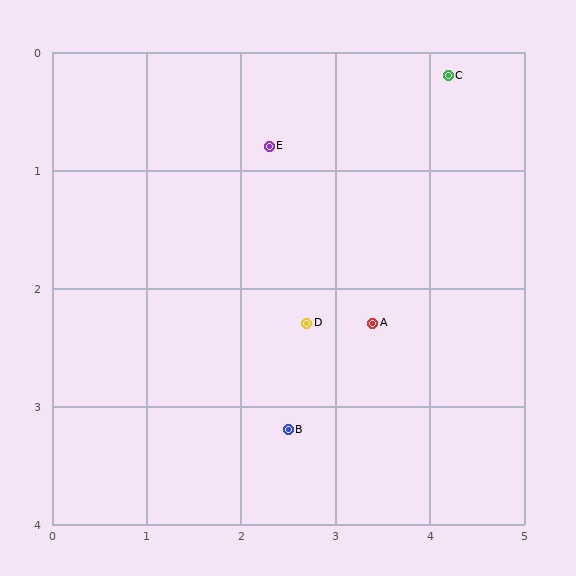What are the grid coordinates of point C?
Point C is at approximately (4.2, 0.2).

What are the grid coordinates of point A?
Point A is at approximately (3.4, 2.3).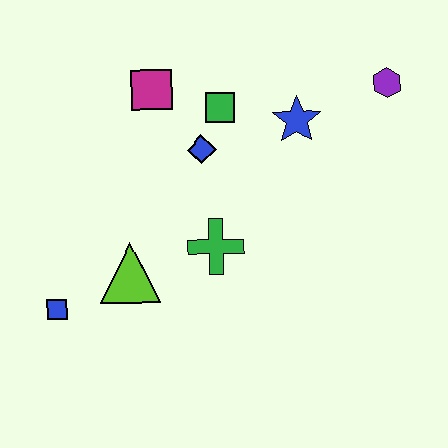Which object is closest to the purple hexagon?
The blue star is closest to the purple hexagon.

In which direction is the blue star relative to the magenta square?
The blue star is to the right of the magenta square.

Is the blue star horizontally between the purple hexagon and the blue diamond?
Yes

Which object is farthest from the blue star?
The blue square is farthest from the blue star.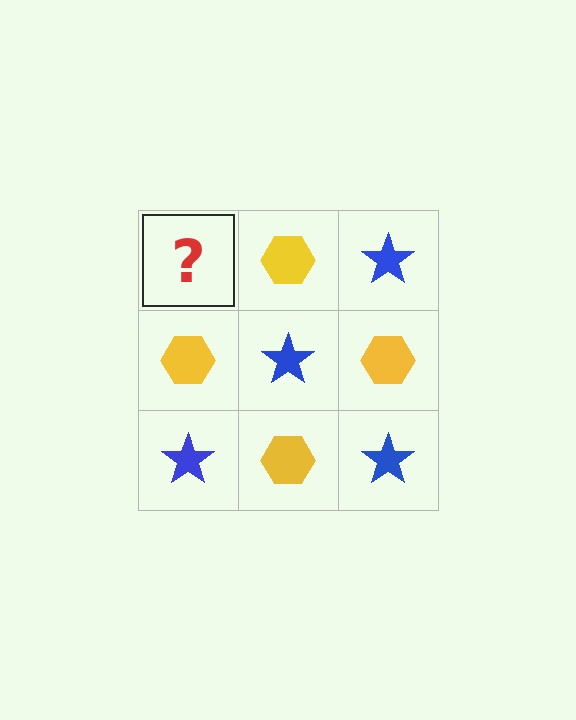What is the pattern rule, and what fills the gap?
The rule is that it alternates blue star and yellow hexagon in a checkerboard pattern. The gap should be filled with a blue star.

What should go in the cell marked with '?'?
The missing cell should contain a blue star.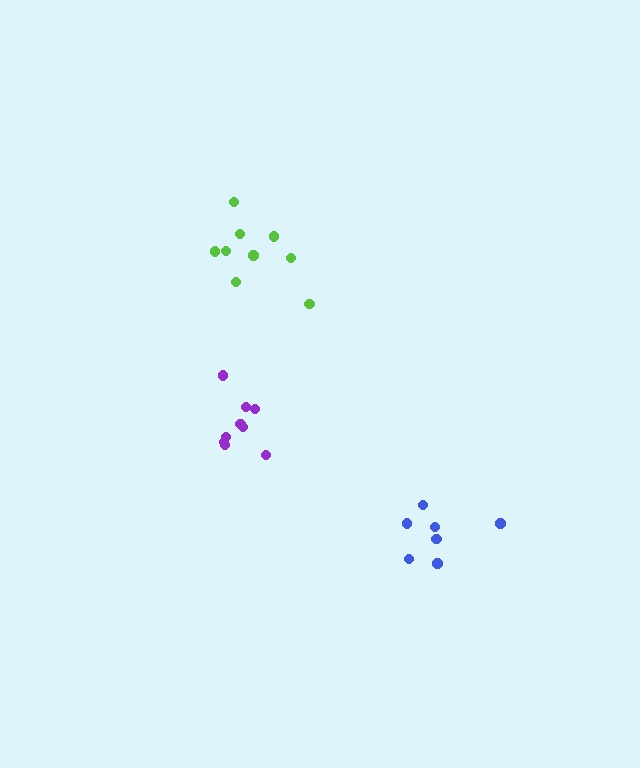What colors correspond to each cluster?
The clusters are colored: blue, lime, purple.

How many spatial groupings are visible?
There are 3 spatial groupings.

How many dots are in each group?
Group 1: 7 dots, Group 2: 9 dots, Group 3: 9 dots (25 total).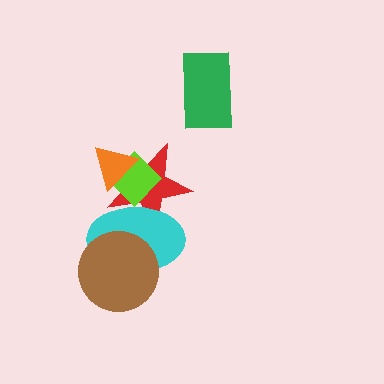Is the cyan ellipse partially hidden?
Yes, it is partially covered by another shape.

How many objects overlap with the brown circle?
1 object overlaps with the brown circle.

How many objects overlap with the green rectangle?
0 objects overlap with the green rectangle.